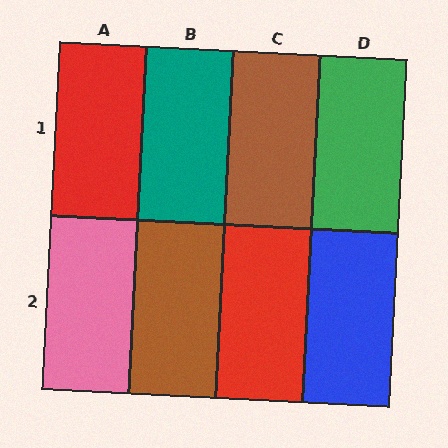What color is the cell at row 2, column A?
Pink.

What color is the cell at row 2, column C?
Red.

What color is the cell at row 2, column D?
Blue.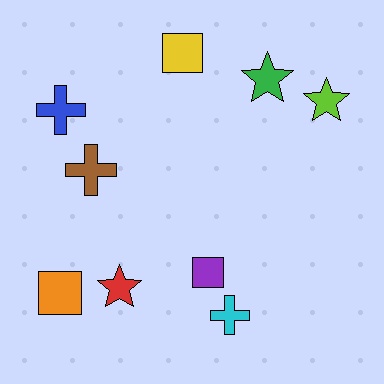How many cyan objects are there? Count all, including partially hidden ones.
There is 1 cyan object.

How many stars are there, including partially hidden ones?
There are 3 stars.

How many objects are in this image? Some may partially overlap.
There are 9 objects.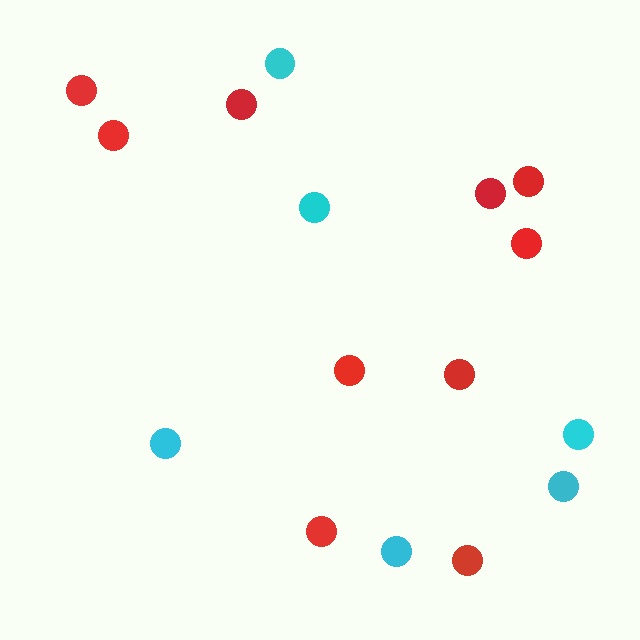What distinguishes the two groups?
There are 2 groups: one group of red circles (10) and one group of cyan circles (6).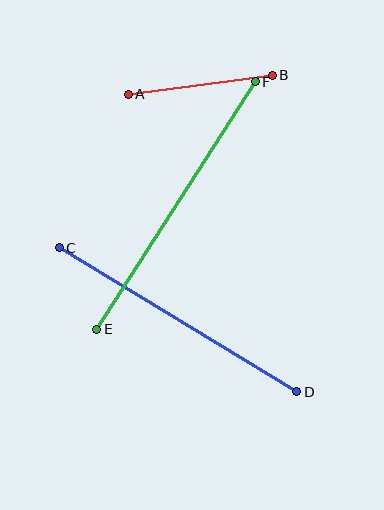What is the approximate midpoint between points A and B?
The midpoint is at approximately (200, 85) pixels.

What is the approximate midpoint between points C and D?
The midpoint is at approximately (178, 320) pixels.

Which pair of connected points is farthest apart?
Points E and F are farthest apart.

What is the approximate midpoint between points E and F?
The midpoint is at approximately (176, 206) pixels.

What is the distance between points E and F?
The distance is approximately 294 pixels.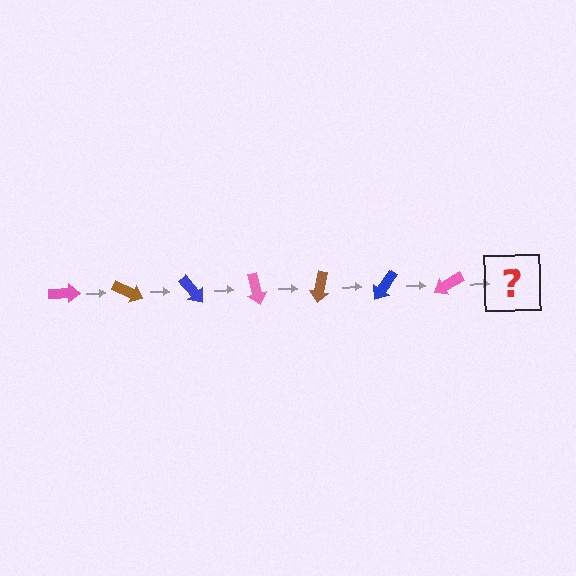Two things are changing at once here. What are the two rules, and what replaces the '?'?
The two rules are that it rotates 25 degrees each step and the color cycles through pink, brown, and blue. The '?' should be a brown arrow, rotated 175 degrees from the start.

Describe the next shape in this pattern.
It should be a brown arrow, rotated 175 degrees from the start.